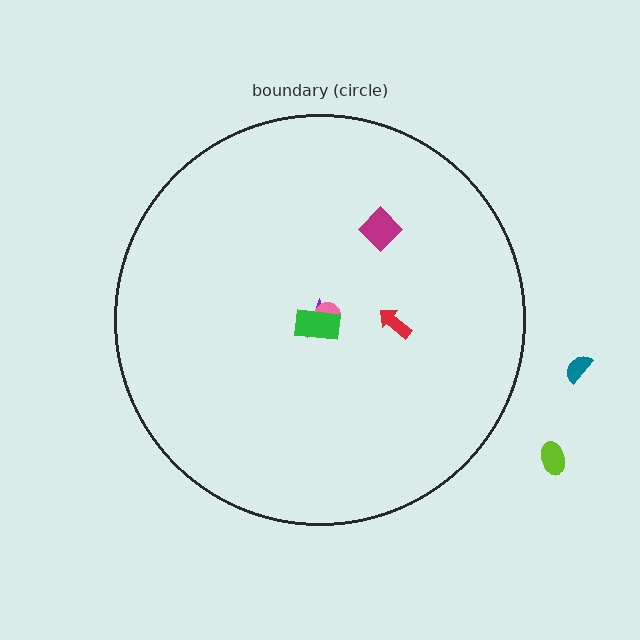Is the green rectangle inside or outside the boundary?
Inside.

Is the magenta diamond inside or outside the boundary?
Inside.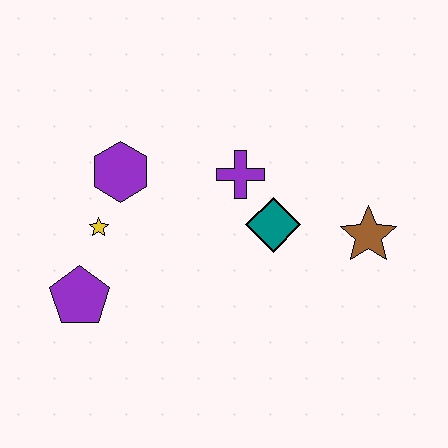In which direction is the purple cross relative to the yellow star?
The purple cross is to the right of the yellow star.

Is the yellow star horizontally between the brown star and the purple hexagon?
No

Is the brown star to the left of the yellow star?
No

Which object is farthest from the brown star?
The purple pentagon is farthest from the brown star.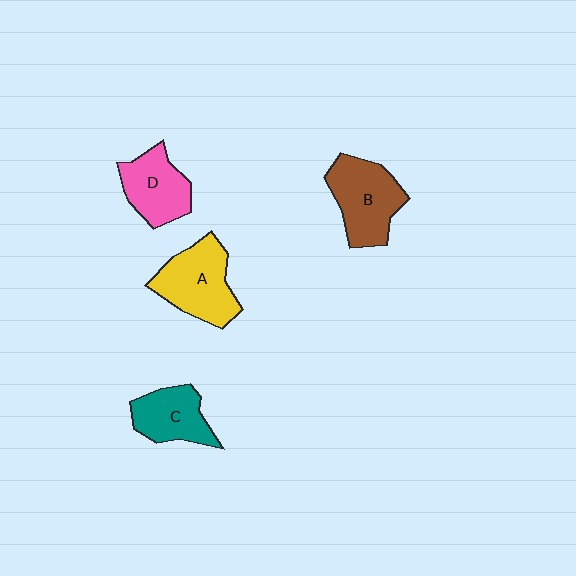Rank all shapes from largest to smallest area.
From largest to smallest: A (yellow), B (brown), D (pink), C (teal).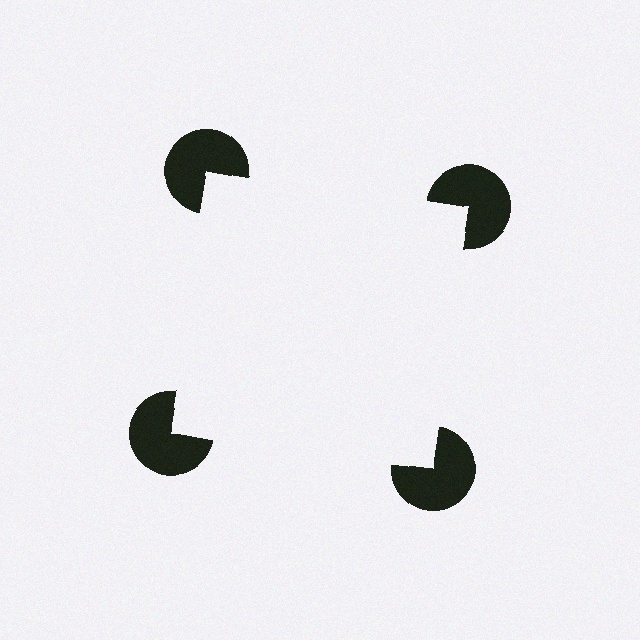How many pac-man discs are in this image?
There are 4 — one at each vertex of the illusory square.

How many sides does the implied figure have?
4 sides.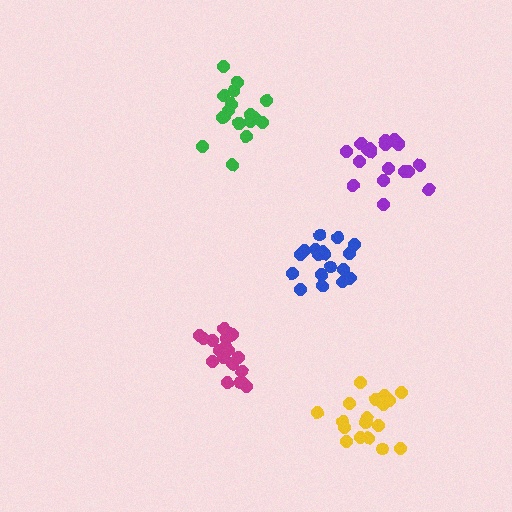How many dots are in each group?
Group 1: 18 dots, Group 2: 18 dots, Group 3: 19 dots, Group 4: 18 dots, Group 5: 18 dots (91 total).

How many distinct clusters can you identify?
There are 5 distinct clusters.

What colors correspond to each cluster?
The clusters are colored: purple, blue, yellow, green, magenta.